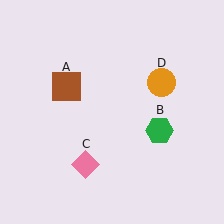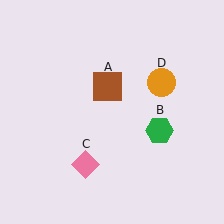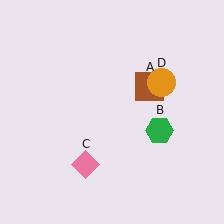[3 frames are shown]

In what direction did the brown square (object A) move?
The brown square (object A) moved right.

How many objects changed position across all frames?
1 object changed position: brown square (object A).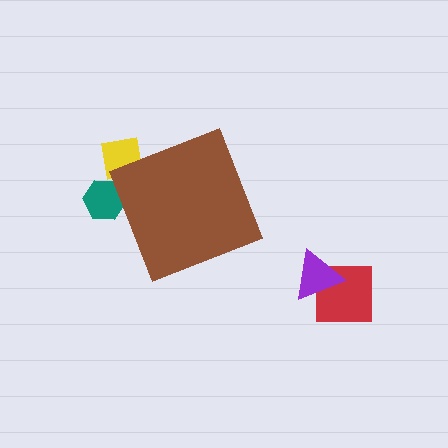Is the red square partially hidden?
No, the red square is fully visible.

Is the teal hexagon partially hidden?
Yes, the teal hexagon is partially hidden behind the brown diamond.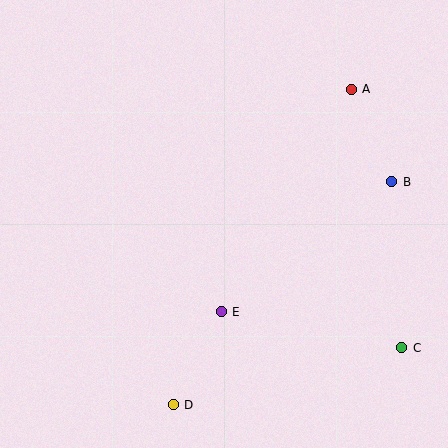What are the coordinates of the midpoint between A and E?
The midpoint between A and E is at (286, 201).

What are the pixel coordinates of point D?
Point D is at (173, 405).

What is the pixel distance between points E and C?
The distance between E and C is 184 pixels.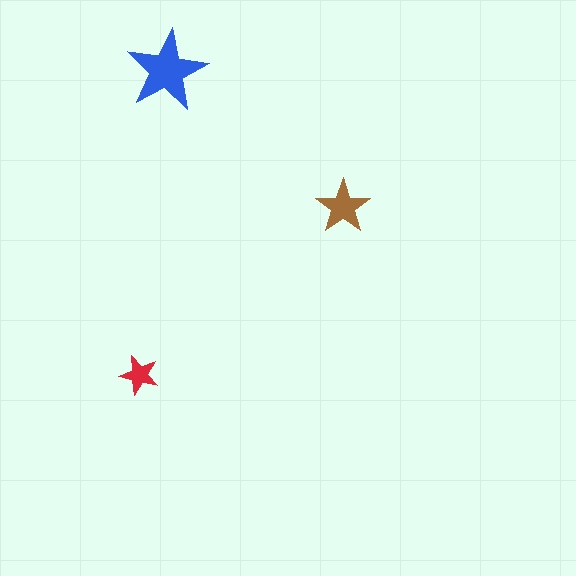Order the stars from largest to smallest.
the blue one, the brown one, the red one.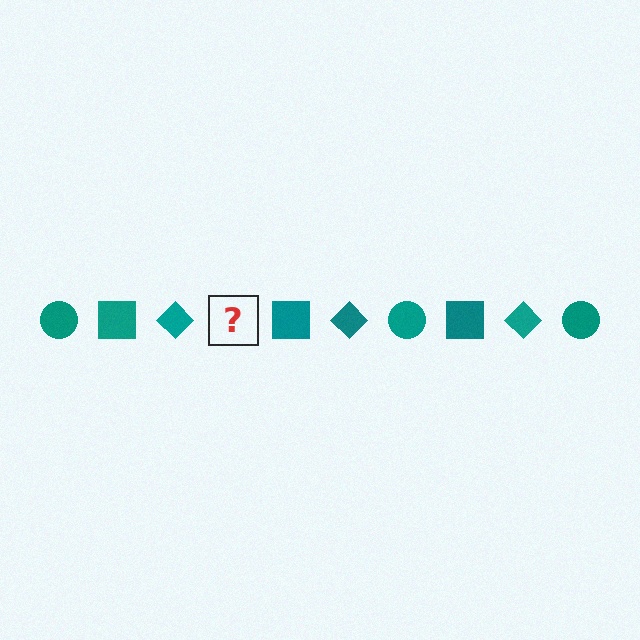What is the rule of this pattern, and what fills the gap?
The rule is that the pattern cycles through circle, square, diamond shapes in teal. The gap should be filled with a teal circle.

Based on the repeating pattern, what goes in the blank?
The blank should be a teal circle.